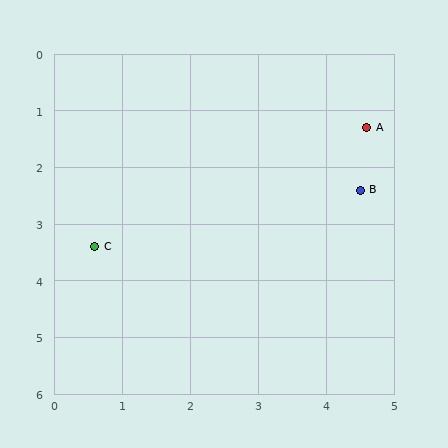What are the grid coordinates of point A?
Point A is at approximately (4.6, 1.3).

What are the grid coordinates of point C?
Point C is at approximately (0.6, 3.4).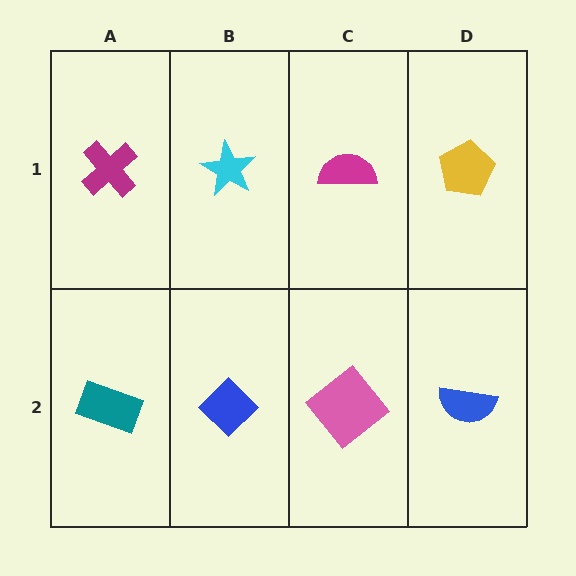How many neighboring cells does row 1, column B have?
3.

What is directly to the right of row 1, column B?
A magenta semicircle.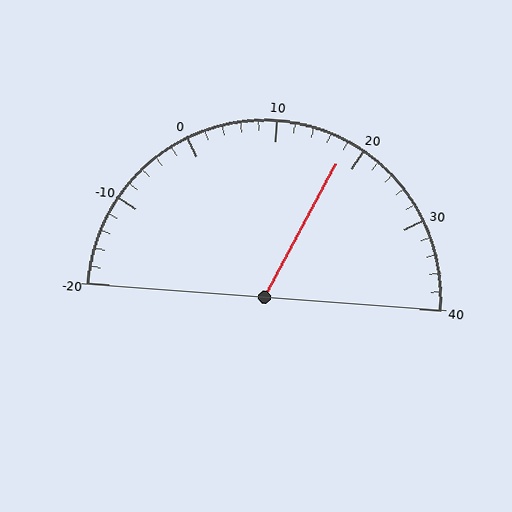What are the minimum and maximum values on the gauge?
The gauge ranges from -20 to 40.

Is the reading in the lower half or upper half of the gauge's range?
The reading is in the upper half of the range (-20 to 40).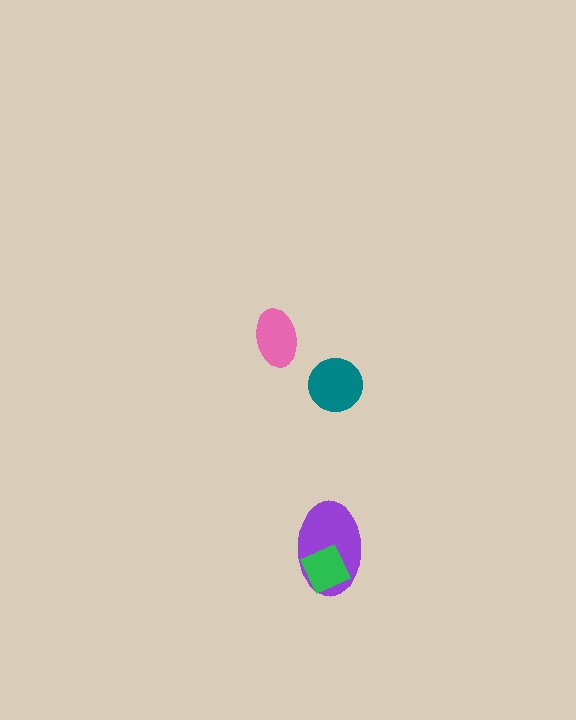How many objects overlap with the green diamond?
1 object overlaps with the green diamond.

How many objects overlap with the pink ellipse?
0 objects overlap with the pink ellipse.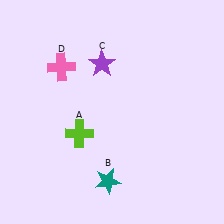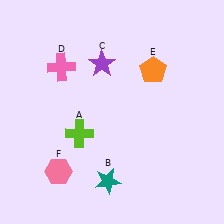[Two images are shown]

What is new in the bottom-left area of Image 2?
A pink hexagon (F) was added in the bottom-left area of Image 2.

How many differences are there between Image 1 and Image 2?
There are 2 differences between the two images.